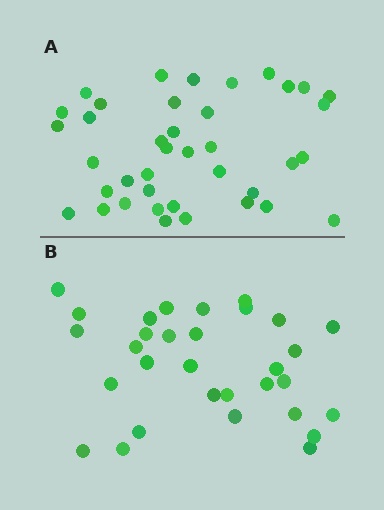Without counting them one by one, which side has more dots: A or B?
Region A (the top region) has more dots.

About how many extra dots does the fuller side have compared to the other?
Region A has roughly 8 or so more dots than region B.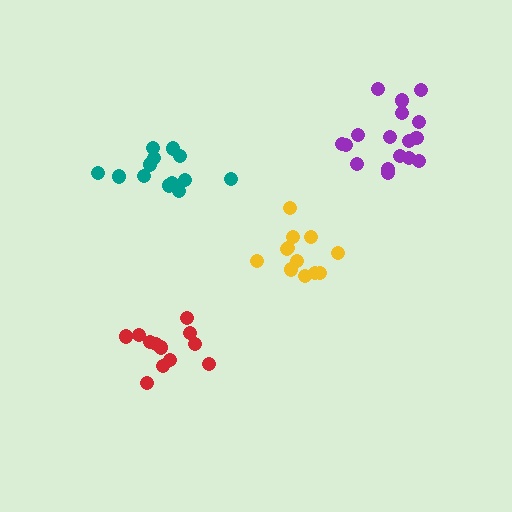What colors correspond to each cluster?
The clusters are colored: teal, yellow, red, purple.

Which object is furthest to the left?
The teal cluster is leftmost.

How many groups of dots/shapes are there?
There are 4 groups.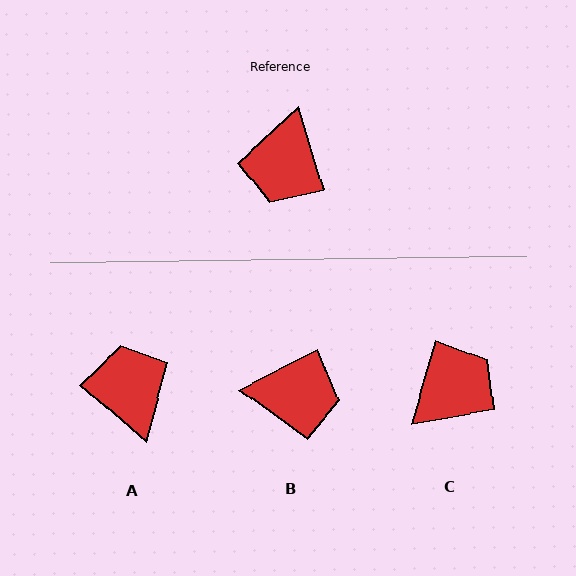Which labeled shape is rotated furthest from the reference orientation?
A, about 148 degrees away.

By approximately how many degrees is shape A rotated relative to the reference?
Approximately 148 degrees clockwise.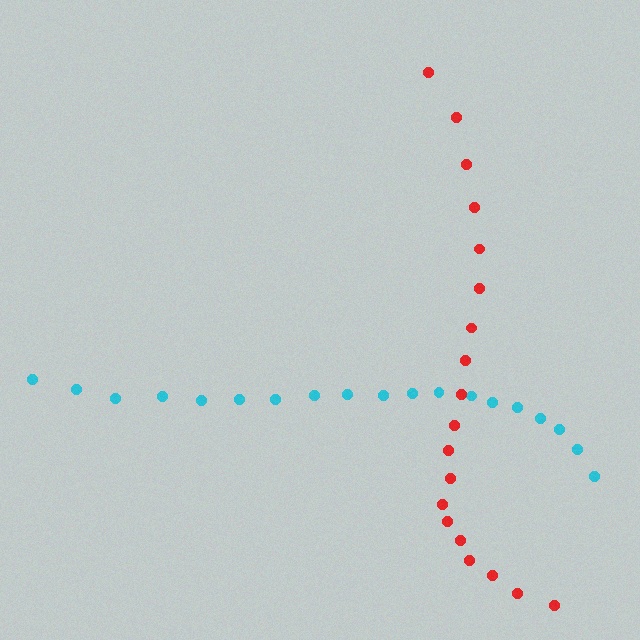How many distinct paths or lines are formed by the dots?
There are 2 distinct paths.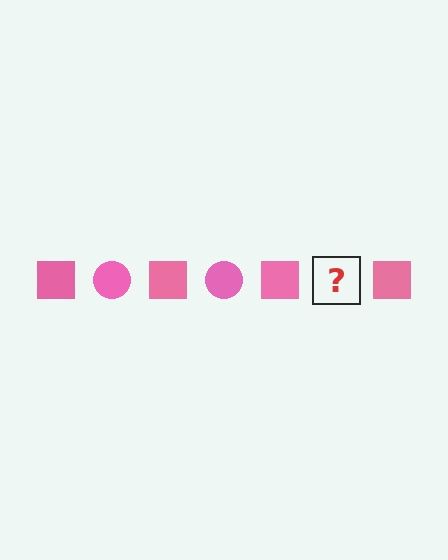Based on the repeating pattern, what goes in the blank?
The blank should be a pink circle.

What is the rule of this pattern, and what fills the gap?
The rule is that the pattern cycles through square, circle shapes in pink. The gap should be filled with a pink circle.